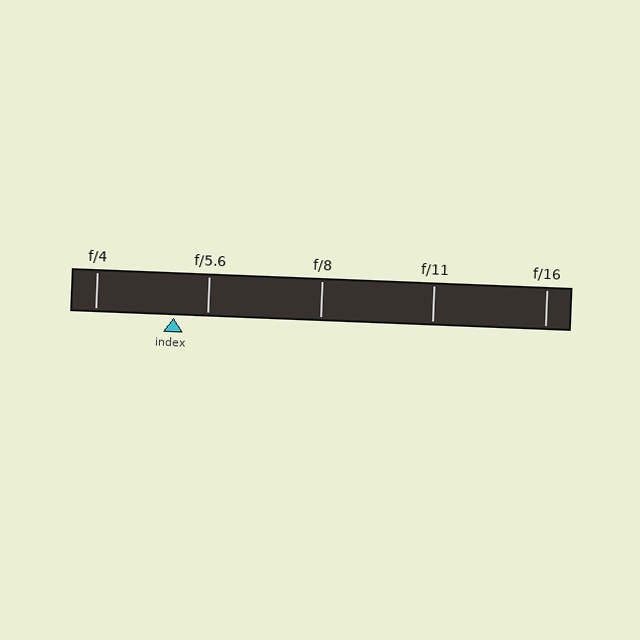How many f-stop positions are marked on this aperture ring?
There are 5 f-stop positions marked.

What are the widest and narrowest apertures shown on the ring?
The widest aperture shown is f/4 and the narrowest is f/16.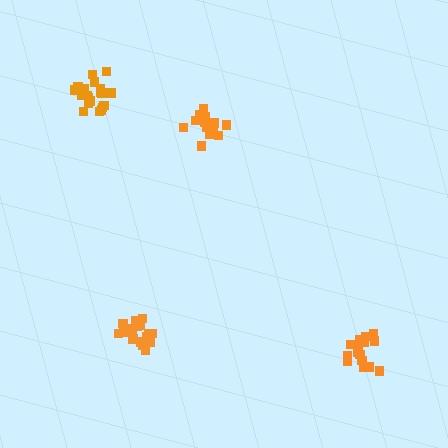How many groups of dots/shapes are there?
There are 4 groups.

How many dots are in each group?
Group 1: 20 dots, Group 2: 16 dots, Group 3: 15 dots, Group 4: 21 dots (72 total).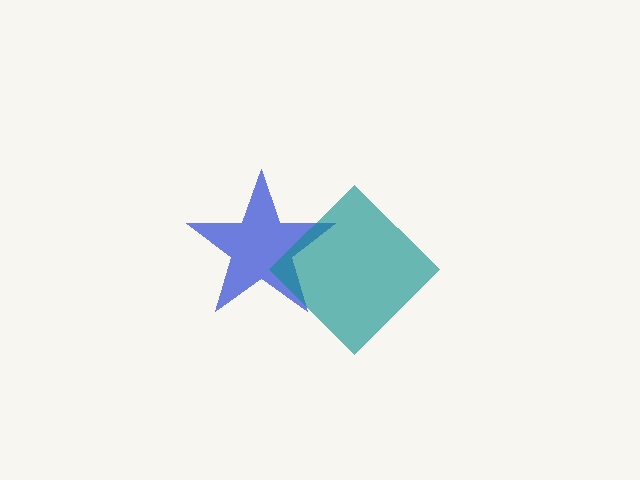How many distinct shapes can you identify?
There are 2 distinct shapes: a blue star, a teal diamond.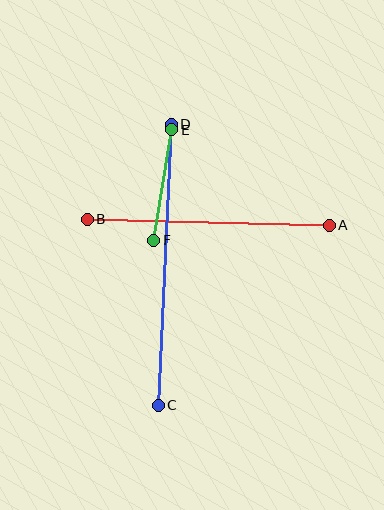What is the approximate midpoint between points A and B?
The midpoint is at approximately (208, 222) pixels.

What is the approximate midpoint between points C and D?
The midpoint is at approximately (165, 265) pixels.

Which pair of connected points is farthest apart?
Points C and D are farthest apart.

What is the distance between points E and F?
The distance is approximately 112 pixels.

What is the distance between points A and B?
The distance is approximately 242 pixels.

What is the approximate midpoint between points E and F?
The midpoint is at approximately (163, 185) pixels.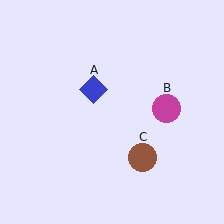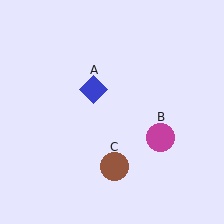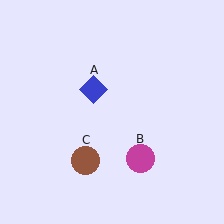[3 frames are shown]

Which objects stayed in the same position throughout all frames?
Blue diamond (object A) remained stationary.